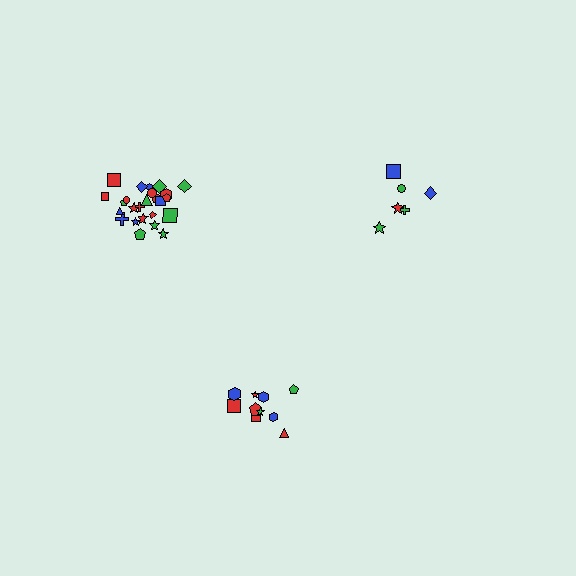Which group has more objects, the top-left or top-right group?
The top-left group.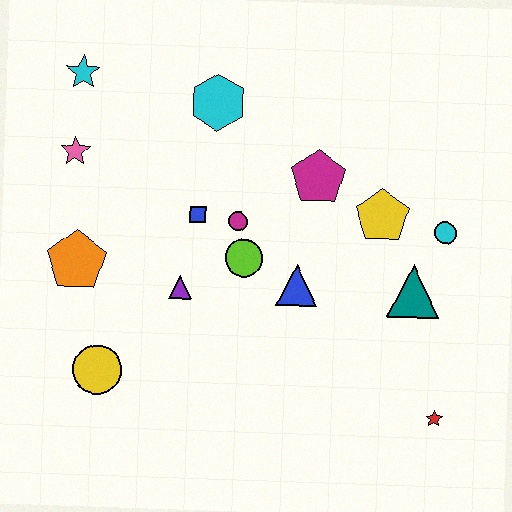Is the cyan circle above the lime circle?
Yes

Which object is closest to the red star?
The teal triangle is closest to the red star.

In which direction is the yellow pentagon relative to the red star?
The yellow pentagon is above the red star.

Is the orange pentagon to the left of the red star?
Yes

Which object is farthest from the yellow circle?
The cyan circle is farthest from the yellow circle.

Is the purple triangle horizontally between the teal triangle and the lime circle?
No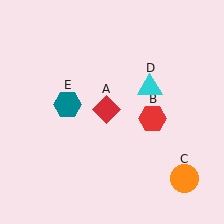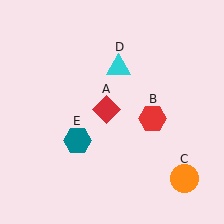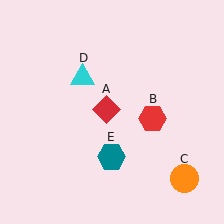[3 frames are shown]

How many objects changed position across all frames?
2 objects changed position: cyan triangle (object D), teal hexagon (object E).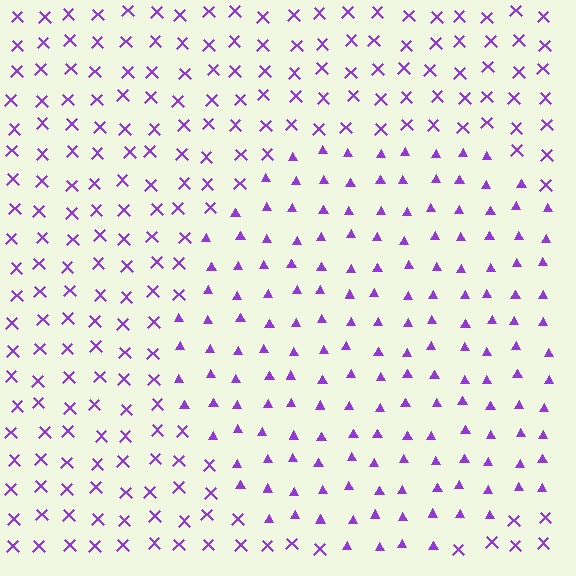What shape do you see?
I see a circle.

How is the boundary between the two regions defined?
The boundary is defined by a change in element shape: triangles inside vs. X marks outside. All elements share the same color and spacing.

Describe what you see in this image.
The image is filled with small purple elements arranged in a uniform grid. A circle-shaped region contains triangles, while the surrounding area contains X marks. The boundary is defined purely by the change in element shape.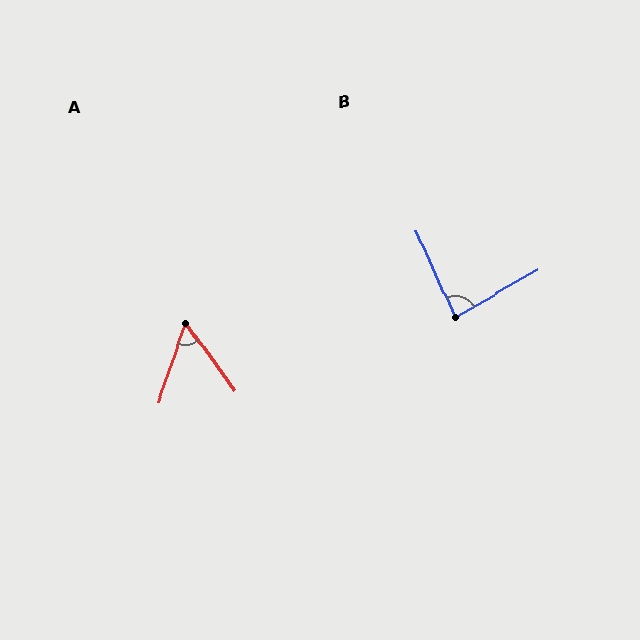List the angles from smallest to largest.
A (55°), B (84°).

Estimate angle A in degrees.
Approximately 55 degrees.